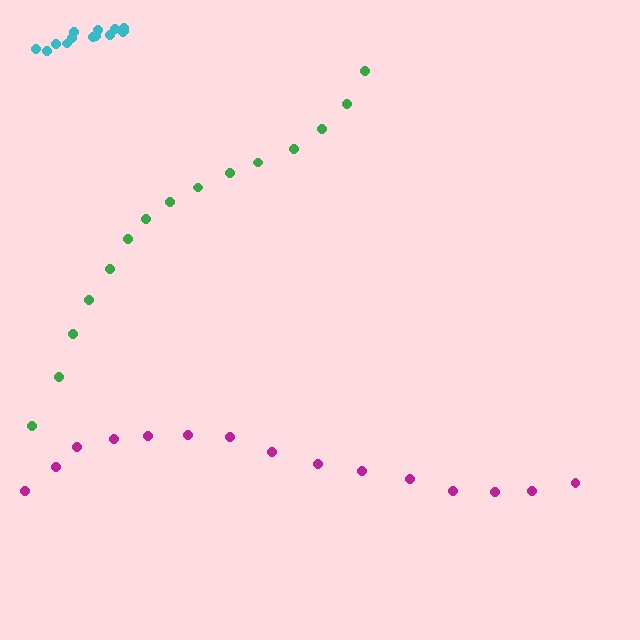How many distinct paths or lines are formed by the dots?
There are 3 distinct paths.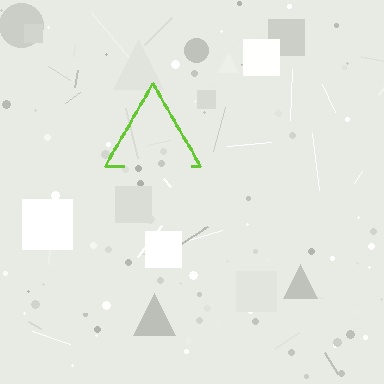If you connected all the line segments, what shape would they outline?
They would outline a triangle.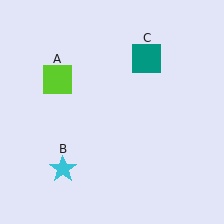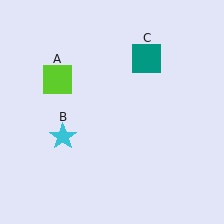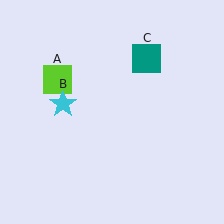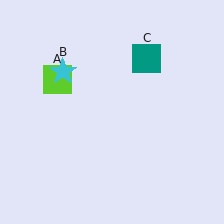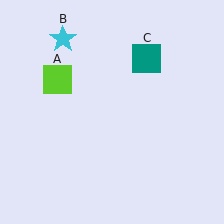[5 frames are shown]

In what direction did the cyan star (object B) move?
The cyan star (object B) moved up.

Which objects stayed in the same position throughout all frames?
Lime square (object A) and teal square (object C) remained stationary.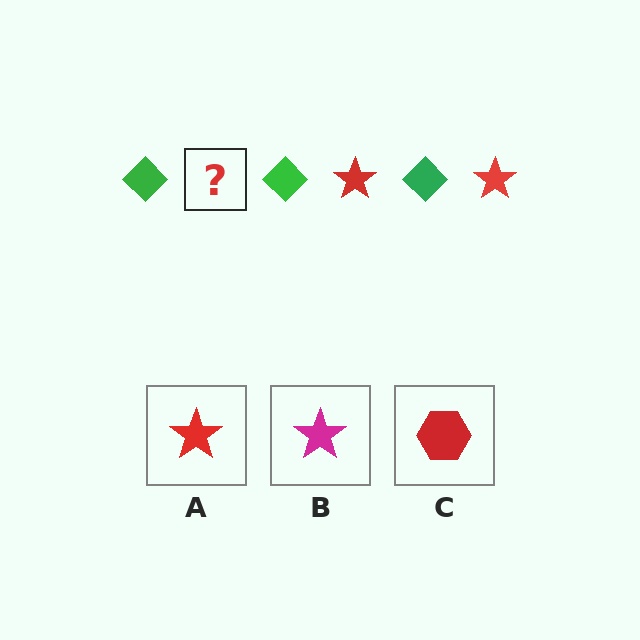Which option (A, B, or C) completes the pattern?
A.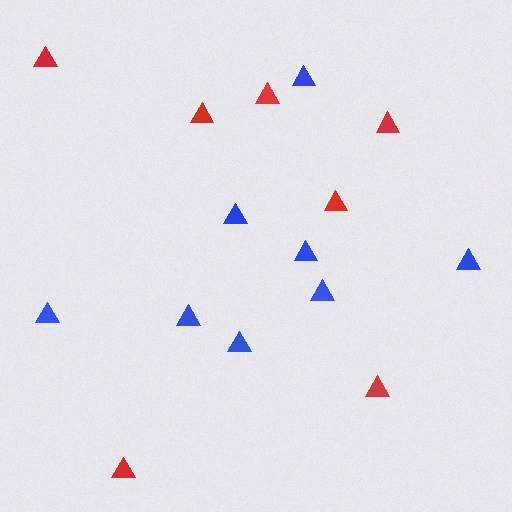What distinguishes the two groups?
There are 2 groups: one group of red triangles (7) and one group of blue triangles (8).